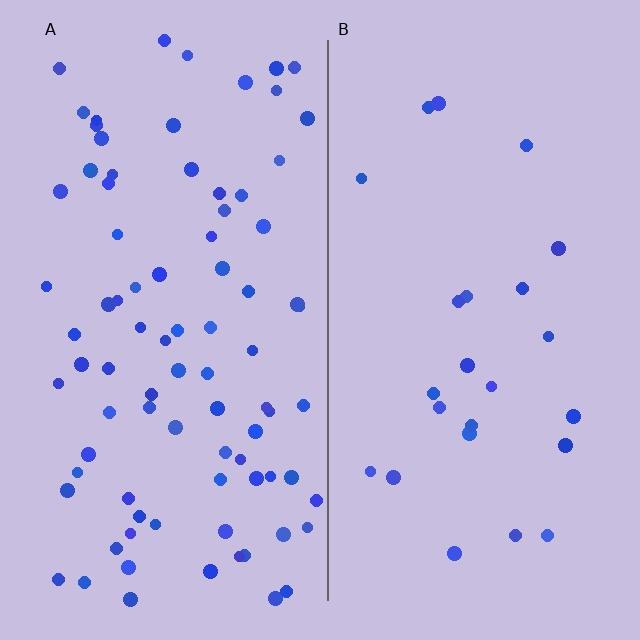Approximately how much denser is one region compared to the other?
Approximately 3.5× — region A over region B.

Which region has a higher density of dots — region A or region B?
A (the left).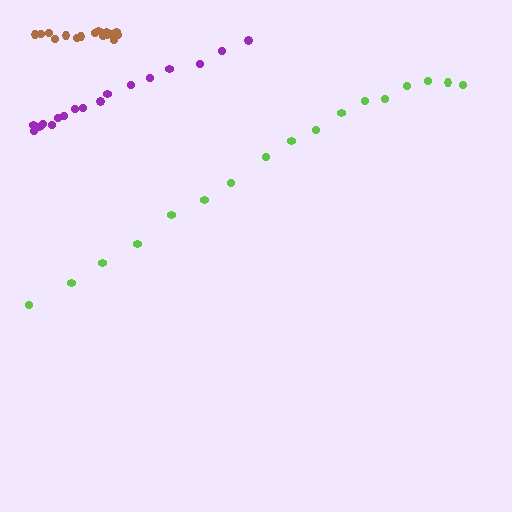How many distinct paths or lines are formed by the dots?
There are 3 distinct paths.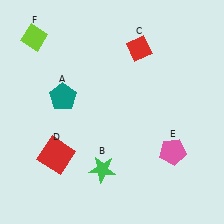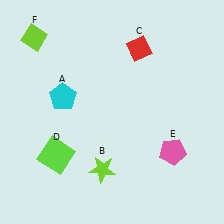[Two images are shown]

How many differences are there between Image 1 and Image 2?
There are 3 differences between the two images.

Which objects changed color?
A changed from teal to cyan. B changed from green to lime. D changed from red to lime.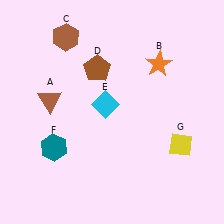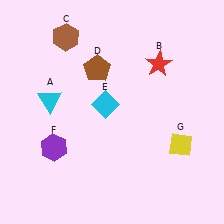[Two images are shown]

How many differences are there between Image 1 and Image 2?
There are 3 differences between the two images.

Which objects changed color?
A changed from brown to cyan. B changed from orange to red. F changed from teal to purple.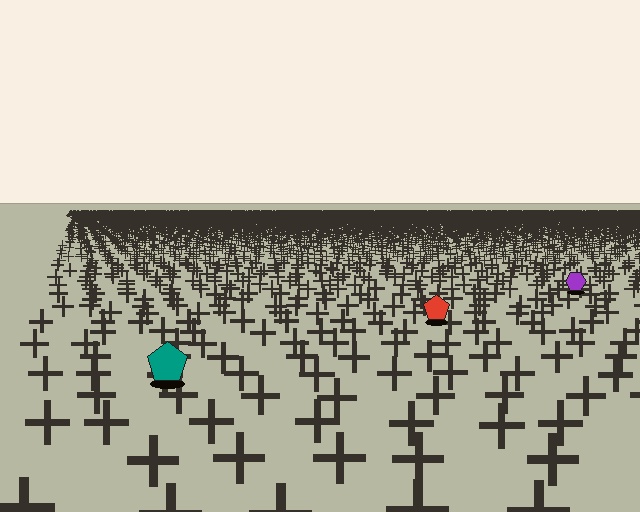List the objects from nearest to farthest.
From nearest to farthest: the teal pentagon, the red pentagon, the purple hexagon.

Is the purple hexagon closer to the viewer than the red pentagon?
No. The red pentagon is closer — you can tell from the texture gradient: the ground texture is coarser near it.